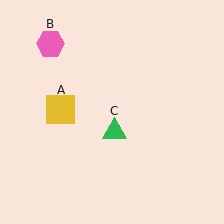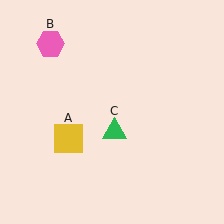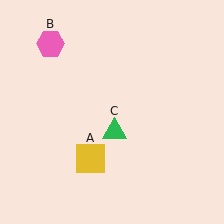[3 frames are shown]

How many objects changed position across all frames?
1 object changed position: yellow square (object A).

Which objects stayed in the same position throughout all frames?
Pink hexagon (object B) and green triangle (object C) remained stationary.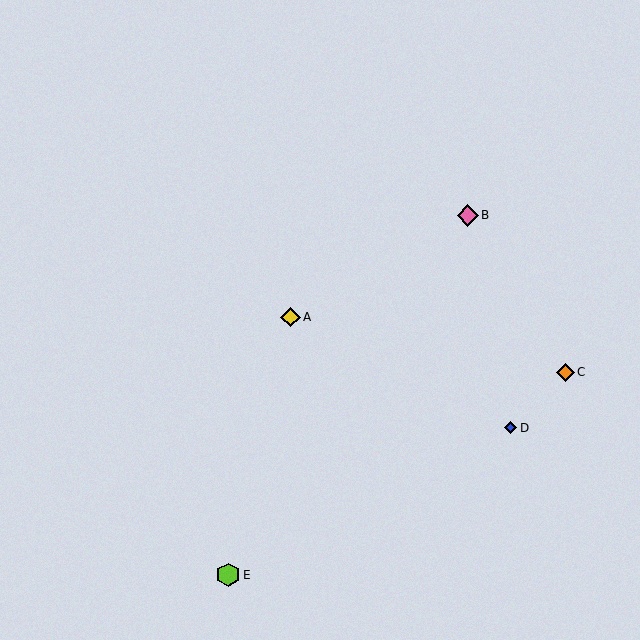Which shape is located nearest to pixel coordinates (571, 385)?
The orange diamond (labeled C) at (565, 372) is nearest to that location.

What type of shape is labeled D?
Shape D is a blue diamond.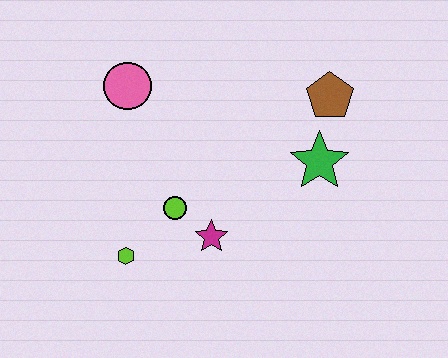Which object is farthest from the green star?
The lime hexagon is farthest from the green star.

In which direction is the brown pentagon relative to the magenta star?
The brown pentagon is above the magenta star.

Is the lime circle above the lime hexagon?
Yes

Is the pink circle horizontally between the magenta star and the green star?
No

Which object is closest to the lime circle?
The magenta star is closest to the lime circle.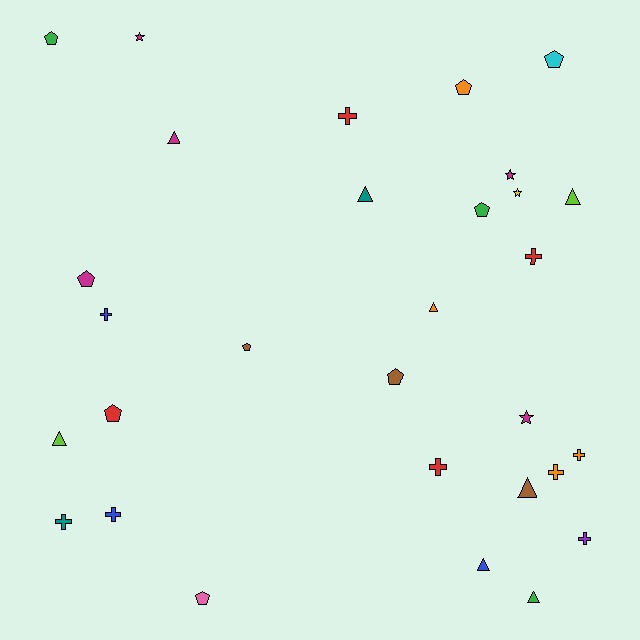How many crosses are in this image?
There are 9 crosses.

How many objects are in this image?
There are 30 objects.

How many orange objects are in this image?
There are 4 orange objects.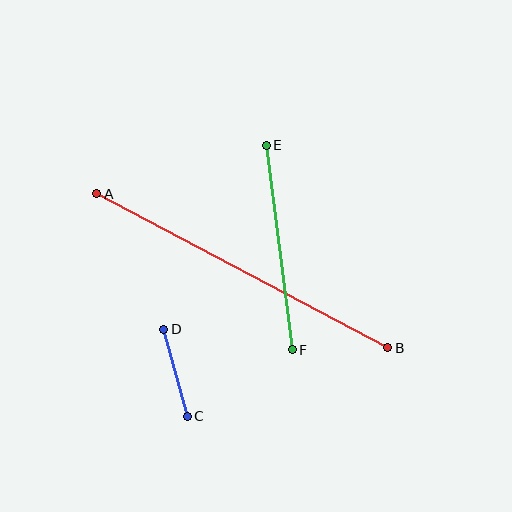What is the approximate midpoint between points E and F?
The midpoint is at approximately (279, 248) pixels.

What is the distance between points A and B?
The distance is approximately 329 pixels.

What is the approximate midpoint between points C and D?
The midpoint is at approximately (176, 373) pixels.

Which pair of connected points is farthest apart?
Points A and B are farthest apart.